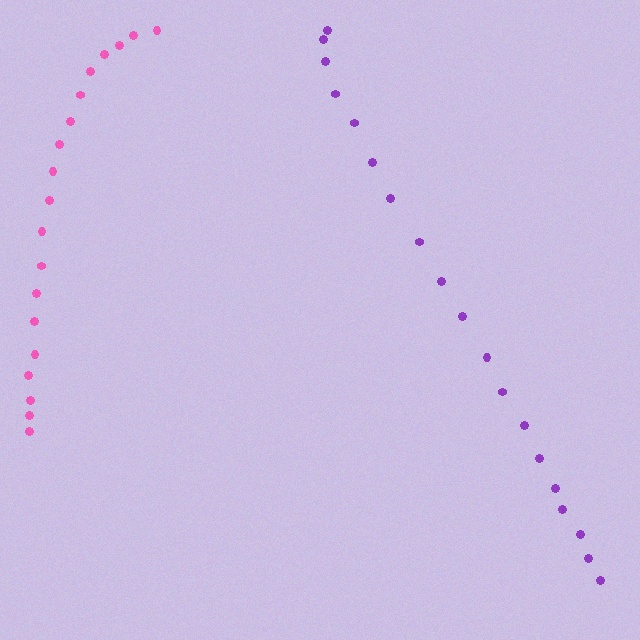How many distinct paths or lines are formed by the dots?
There are 2 distinct paths.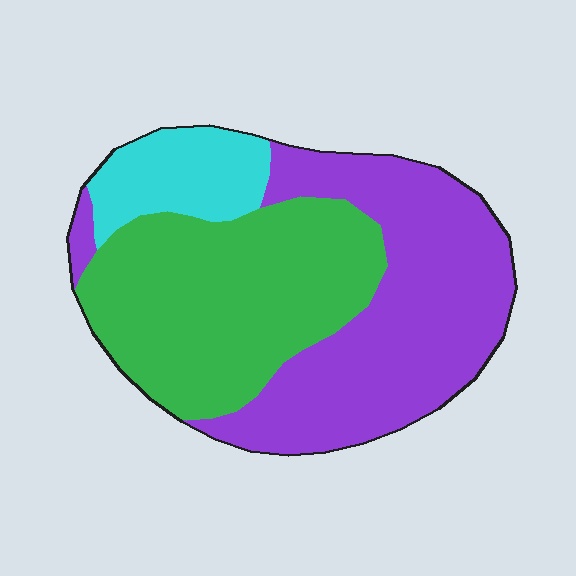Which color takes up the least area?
Cyan, at roughly 15%.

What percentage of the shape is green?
Green takes up between a quarter and a half of the shape.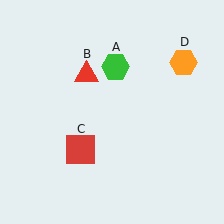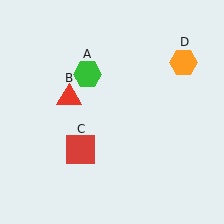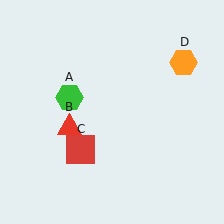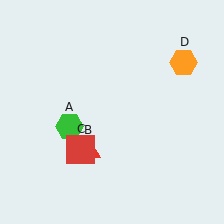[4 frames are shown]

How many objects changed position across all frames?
2 objects changed position: green hexagon (object A), red triangle (object B).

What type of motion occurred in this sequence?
The green hexagon (object A), red triangle (object B) rotated counterclockwise around the center of the scene.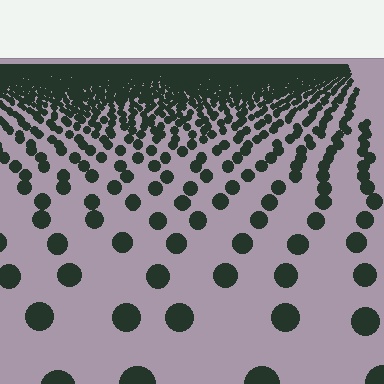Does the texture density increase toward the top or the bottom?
Density increases toward the top.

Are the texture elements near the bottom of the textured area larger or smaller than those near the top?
Larger. Near the bottom, elements are closer to the viewer and appear at a bigger on-screen size.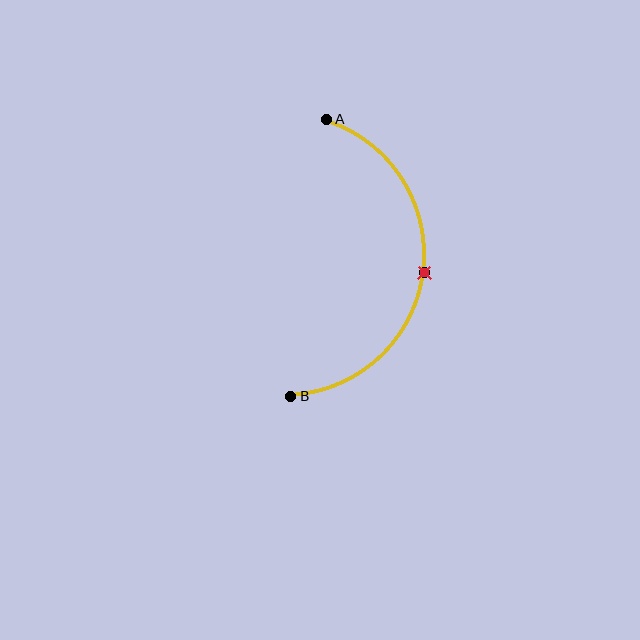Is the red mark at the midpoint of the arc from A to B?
Yes. The red mark lies on the arc at equal arc-length from both A and B — it is the arc midpoint.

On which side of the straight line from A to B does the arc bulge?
The arc bulges to the right of the straight line connecting A and B.